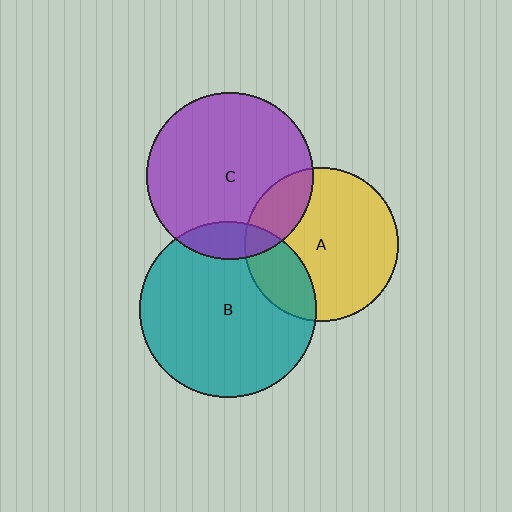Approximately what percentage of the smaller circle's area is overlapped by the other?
Approximately 15%.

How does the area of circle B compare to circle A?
Approximately 1.3 times.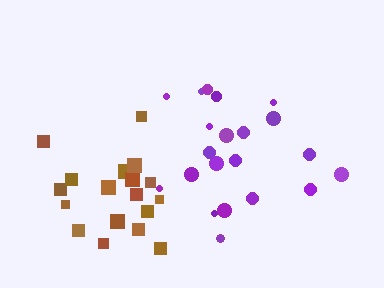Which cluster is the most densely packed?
Brown.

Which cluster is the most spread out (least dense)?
Purple.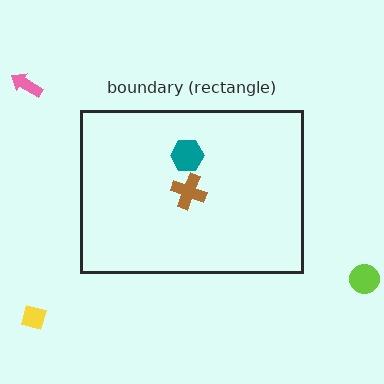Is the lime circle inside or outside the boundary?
Outside.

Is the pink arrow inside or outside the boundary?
Outside.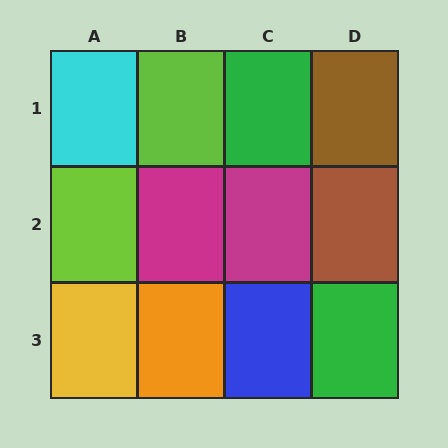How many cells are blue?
1 cell is blue.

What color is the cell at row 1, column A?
Cyan.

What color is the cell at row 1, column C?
Green.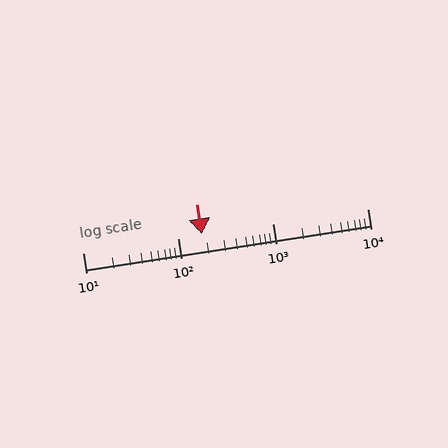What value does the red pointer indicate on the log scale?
The pointer indicates approximately 180.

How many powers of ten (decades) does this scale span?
The scale spans 3 decades, from 10 to 10000.